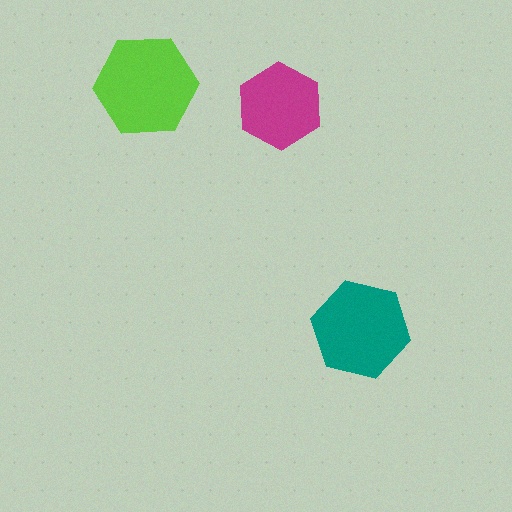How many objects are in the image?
There are 3 objects in the image.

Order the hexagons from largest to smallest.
the lime one, the teal one, the magenta one.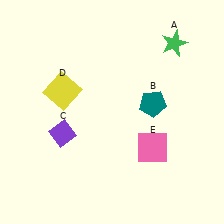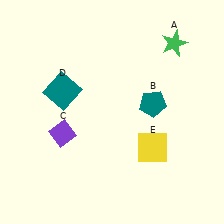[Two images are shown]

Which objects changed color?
D changed from yellow to teal. E changed from pink to yellow.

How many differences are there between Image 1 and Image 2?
There are 2 differences between the two images.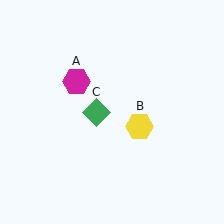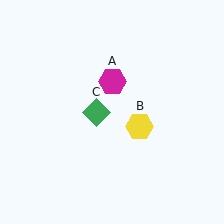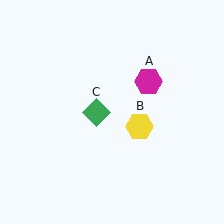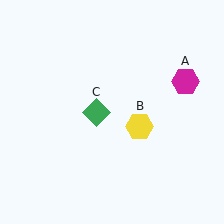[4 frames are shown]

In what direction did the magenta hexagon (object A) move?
The magenta hexagon (object A) moved right.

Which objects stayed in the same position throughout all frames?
Yellow hexagon (object B) and green diamond (object C) remained stationary.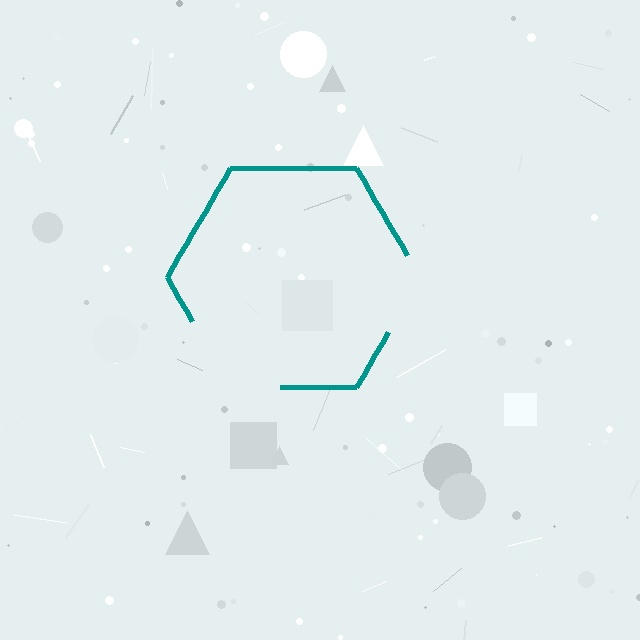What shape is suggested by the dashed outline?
The dashed outline suggests a hexagon.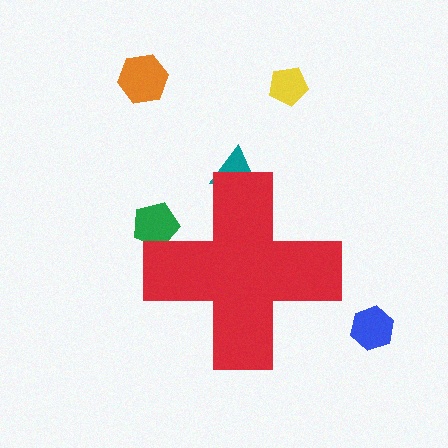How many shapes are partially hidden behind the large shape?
2 shapes are partially hidden.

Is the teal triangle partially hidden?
Yes, the teal triangle is partially hidden behind the red cross.